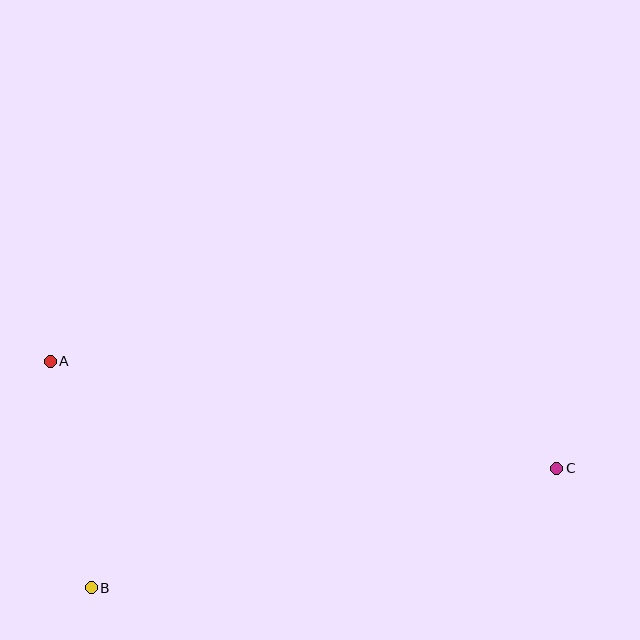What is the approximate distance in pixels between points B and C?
The distance between B and C is approximately 480 pixels.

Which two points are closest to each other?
Points A and B are closest to each other.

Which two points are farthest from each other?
Points A and C are farthest from each other.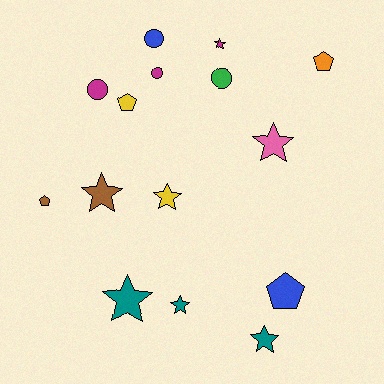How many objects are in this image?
There are 15 objects.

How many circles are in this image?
There are 4 circles.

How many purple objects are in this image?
There are no purple objects.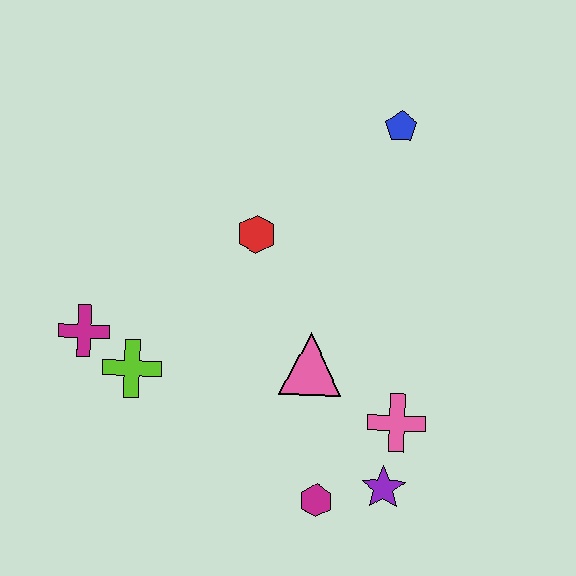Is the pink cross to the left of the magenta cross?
No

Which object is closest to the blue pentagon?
The red hexagon is closest to the blue pentagon.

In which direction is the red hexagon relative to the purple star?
The red hexagon is above the purple star.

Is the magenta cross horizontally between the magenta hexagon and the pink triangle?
No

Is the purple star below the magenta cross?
Yes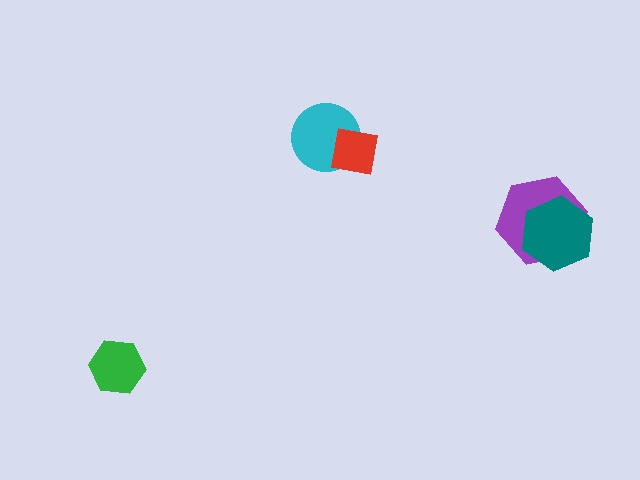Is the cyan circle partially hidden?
Yes, it is partially covered by another shape.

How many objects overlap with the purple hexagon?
1 object overlaps with the purple hexagon.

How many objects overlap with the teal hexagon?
1 object overlaps with the teal hexagon.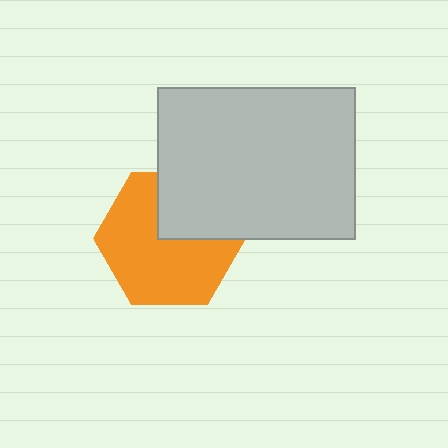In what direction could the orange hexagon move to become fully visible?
The orange hexagon could move down. That would shift it out from behind the light gray rectangle entirely.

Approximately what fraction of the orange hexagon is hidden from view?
Roughly 31% of the orange hexagon is hidden behind the light gray rectangle.